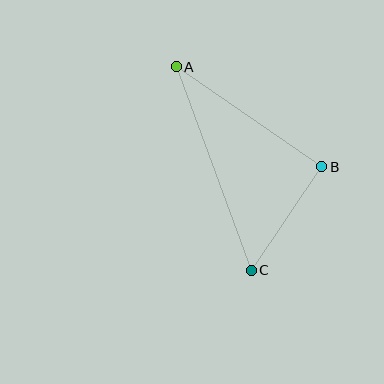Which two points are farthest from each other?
Points A and C are farthest from each other.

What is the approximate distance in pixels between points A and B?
The distance between A and B is approximately 177 pixels.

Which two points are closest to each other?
Points B and C are closest to each other.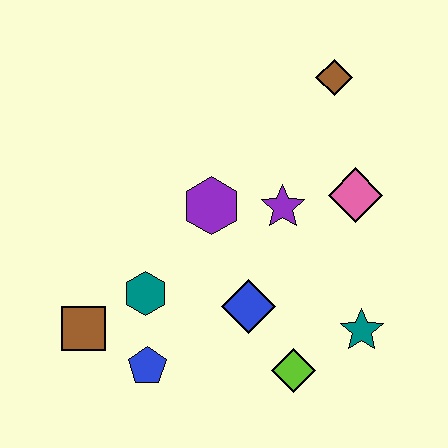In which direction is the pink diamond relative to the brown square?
The pink diamond is to the right of the brown square.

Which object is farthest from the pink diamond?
The brown square is farthest from the pink diamond.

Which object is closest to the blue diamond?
The lime diamond is closest to the blue diamond.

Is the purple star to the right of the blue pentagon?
Yes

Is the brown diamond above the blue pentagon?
Yes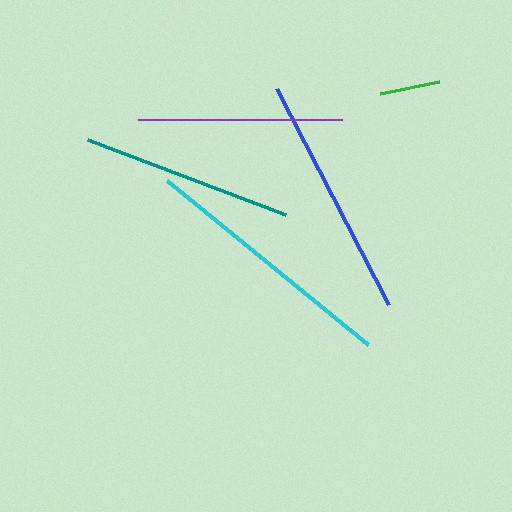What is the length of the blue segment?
The blue segment is approximately 243 pixels long.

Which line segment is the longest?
The cyan line is the longest at approximately 259 pixels.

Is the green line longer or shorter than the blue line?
The blue line is longer than the green line.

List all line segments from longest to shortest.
From longest to shortest: cyan, blue, teal, purple, green.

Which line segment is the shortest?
The green line is the shortest at approximately 60 pixels.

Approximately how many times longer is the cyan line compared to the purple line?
The cyan line is approximately 1.3 times the length of the purple line.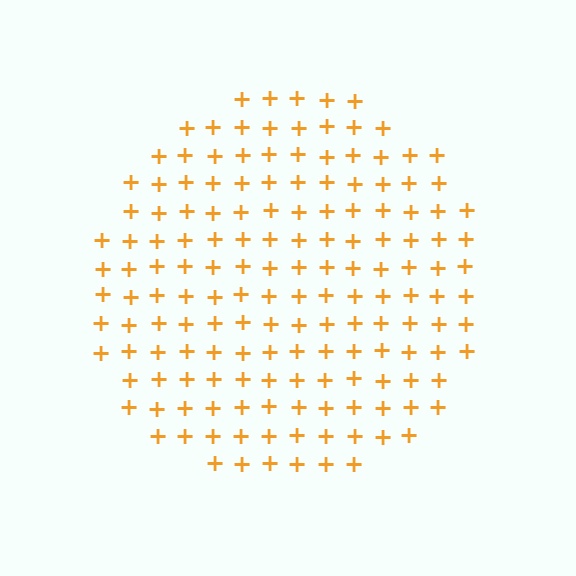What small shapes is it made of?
It is made of small plus signs.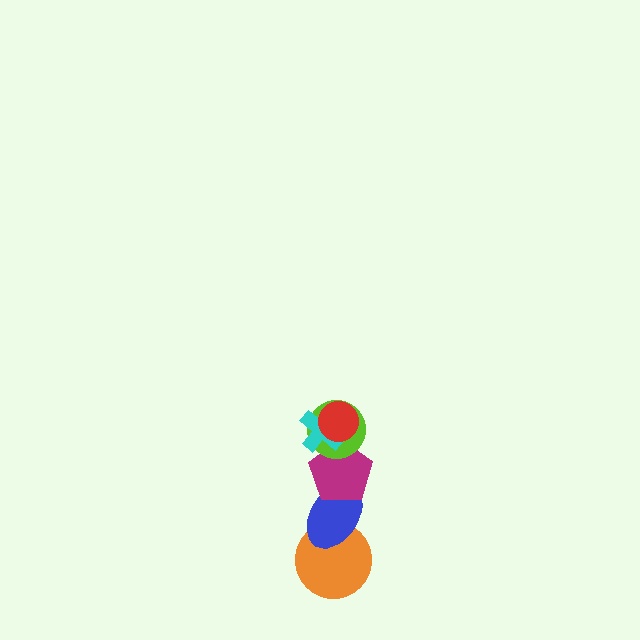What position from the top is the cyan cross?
The cyan cross is 2nd from the top.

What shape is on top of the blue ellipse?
The magenta pentagon is on top of the blue ellipse.